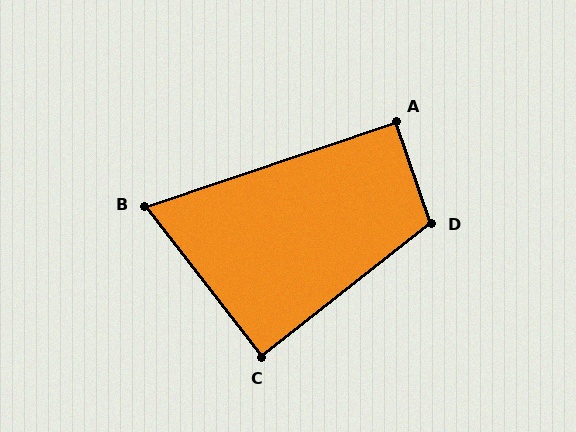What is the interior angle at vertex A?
Approximately 90 degrees (approximately right).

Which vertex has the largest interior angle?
D, at approximately 109 degrees.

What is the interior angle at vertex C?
Approximately 90 degrees (approximately right).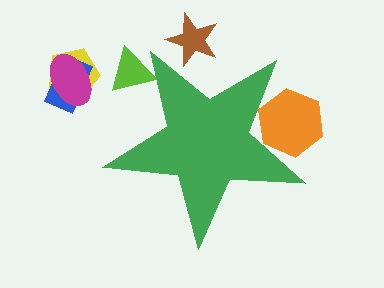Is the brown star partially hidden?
Yes, the brown star is partially hidden behind the green star.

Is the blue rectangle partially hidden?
No, the blue rectangle is fully visible.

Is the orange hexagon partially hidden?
No, the orange hexagon is fully visible.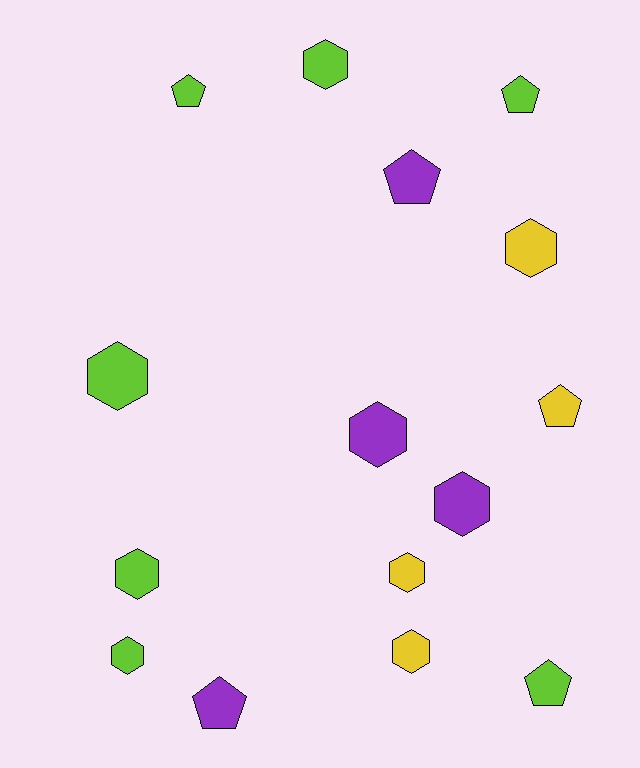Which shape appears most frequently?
Hexagon, with 9 objects.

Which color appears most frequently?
Lime, with 7 objects.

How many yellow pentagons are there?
There is 1 yellow pentagon.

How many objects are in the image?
There are 15 objects.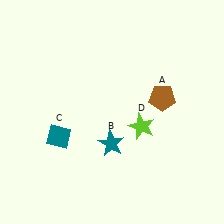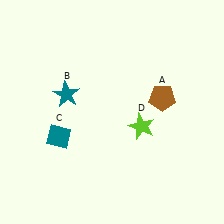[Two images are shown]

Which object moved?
The teal star (B) moved up.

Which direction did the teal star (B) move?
The teal star (B) moved up.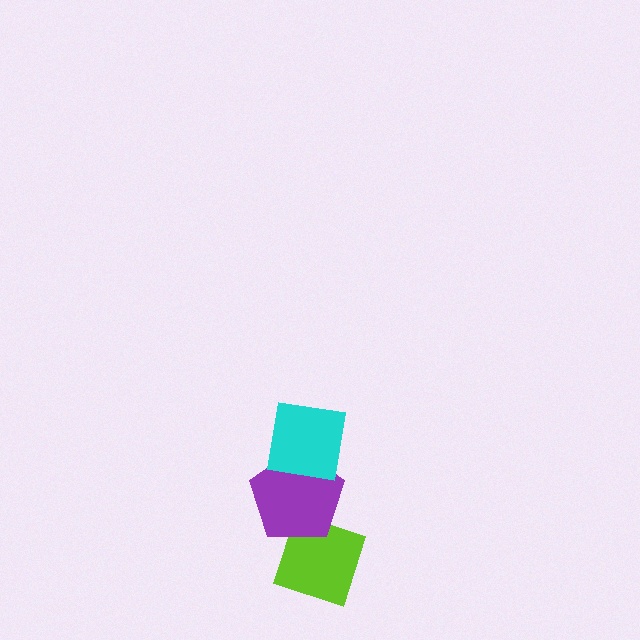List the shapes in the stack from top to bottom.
From top to bottom: the cyan square, the purple pentagon, the lime diamond.